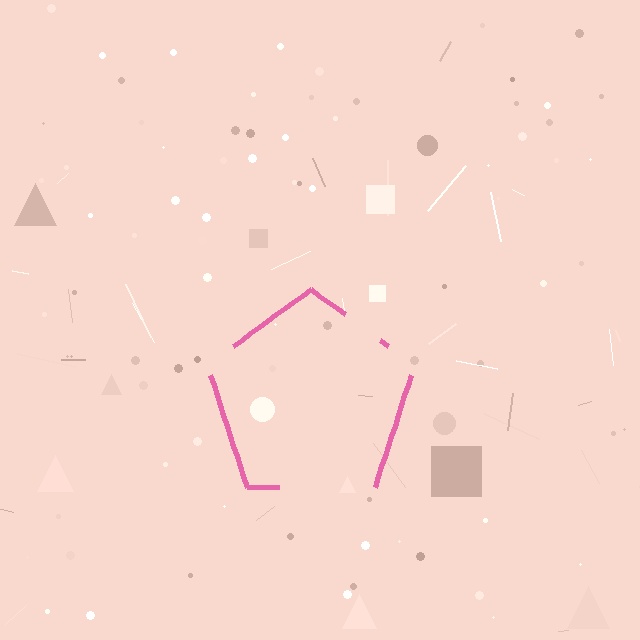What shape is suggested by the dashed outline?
The dashed outline suggests a pentagon.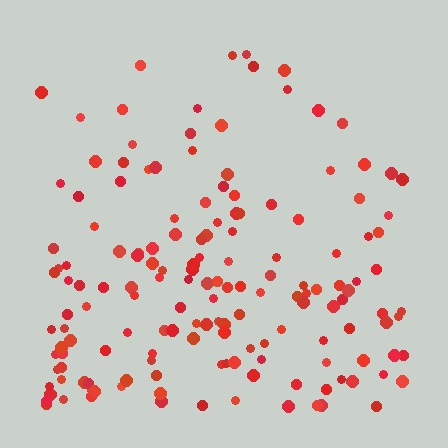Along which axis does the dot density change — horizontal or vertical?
Vertical.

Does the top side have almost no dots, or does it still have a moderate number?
Still a moderate number, just noticeably fewer than the bottom.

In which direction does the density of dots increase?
From top to bottom, with the bottom side densest.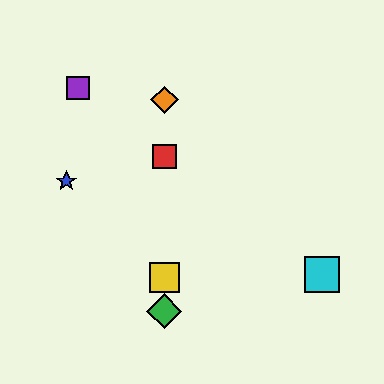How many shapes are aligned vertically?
4 shapes (the red square, the green diamond, the yellow square, the orange diamond) are aligned vertically.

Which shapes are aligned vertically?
The red square, the green diamond, the yellow square, the orange diamond are aligned vertically.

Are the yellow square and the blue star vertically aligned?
No, the yellow square is at x≈164 and the blue star is at x≈66.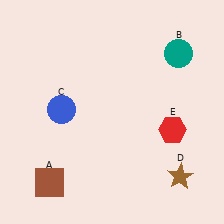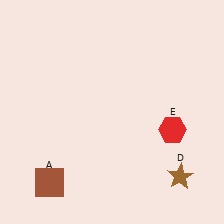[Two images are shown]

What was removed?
The blue circle (C), the teal circle (B) were removed in Image 2.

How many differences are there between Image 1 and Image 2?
There are 2 differences between the two images.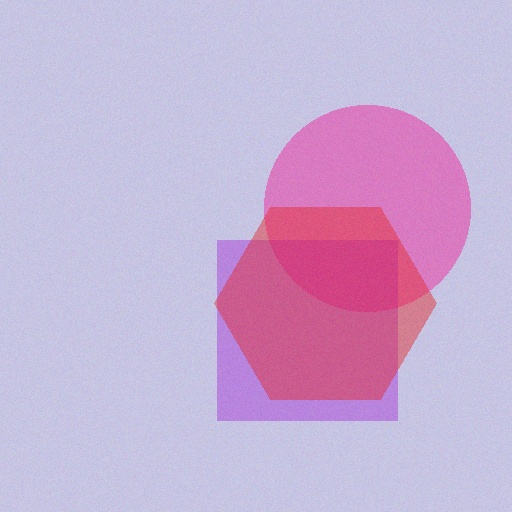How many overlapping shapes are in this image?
There are 3 overlapping shapes in the image.